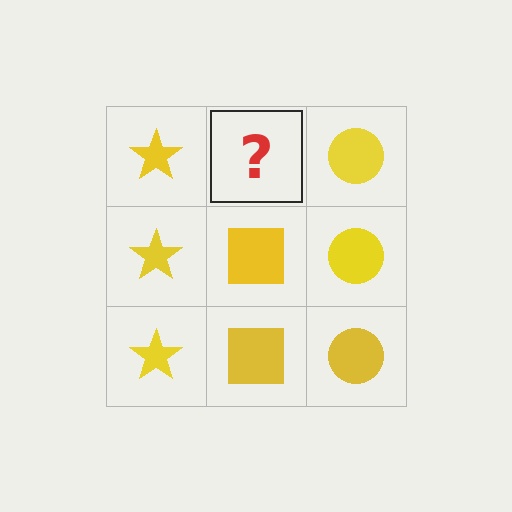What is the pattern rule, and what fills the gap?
The rule is that each column has a consistent shape. The gap should be filled with a yellow square.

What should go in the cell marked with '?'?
The missing cell should contain a yellow square.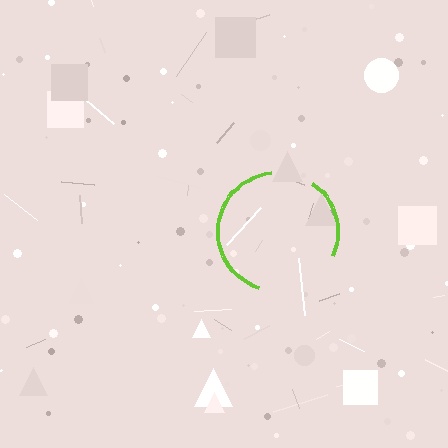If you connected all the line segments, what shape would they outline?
They would outline a circle.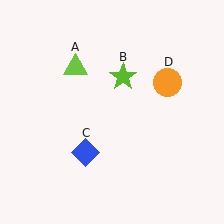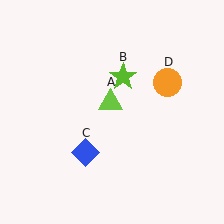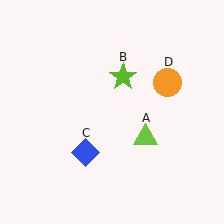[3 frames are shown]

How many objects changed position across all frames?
1 object changed position: lime triangle (object A).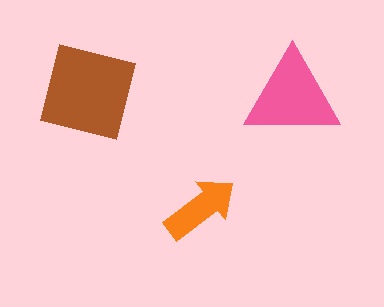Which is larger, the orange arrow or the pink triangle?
The pink triangle.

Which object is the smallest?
The orange arrow.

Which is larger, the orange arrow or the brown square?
The brown square.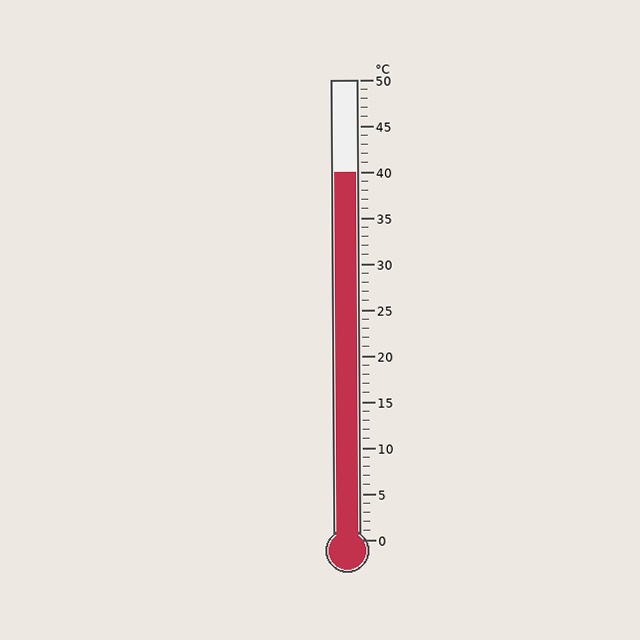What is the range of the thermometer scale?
The thermometer scale ranges from 0°C to 50°C.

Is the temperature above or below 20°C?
The temperature is above 20°C.